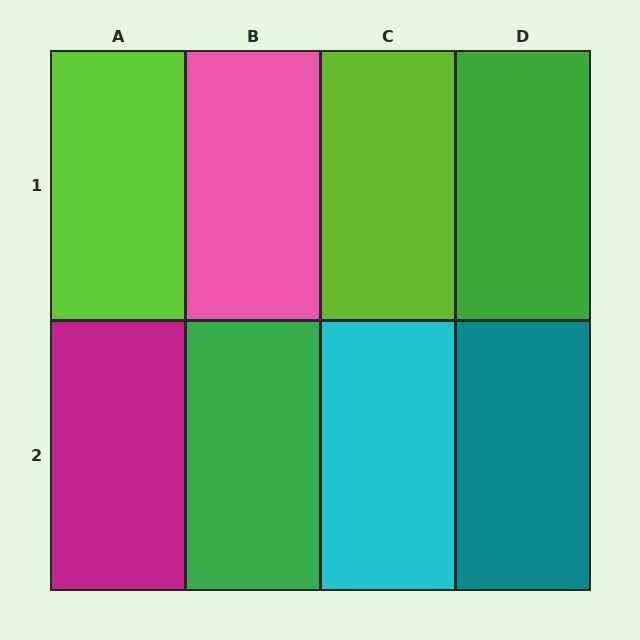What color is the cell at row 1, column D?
Green.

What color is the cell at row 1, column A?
Lime.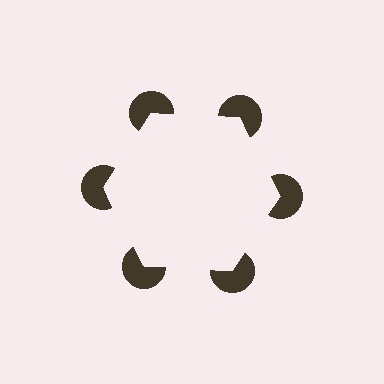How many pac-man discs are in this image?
There are 6 — one at each vertex of the illusory hexagon.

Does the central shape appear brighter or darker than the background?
It typically appears slightly brighter than the background, even though no actual brightness change is drawn.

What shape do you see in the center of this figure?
An illusory hexagon — its edges are inferred from the aligned wedge cuts in the pac-man discs, not physically drawn.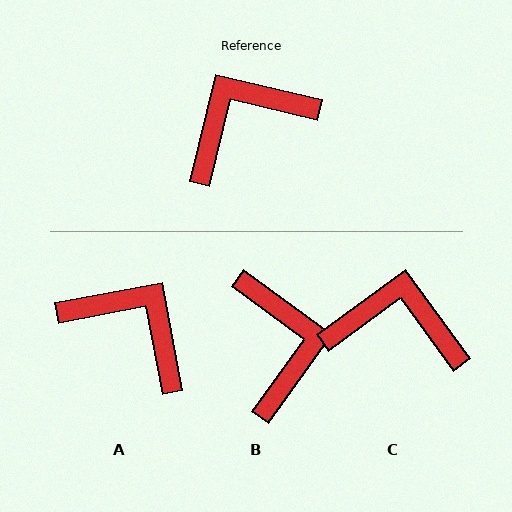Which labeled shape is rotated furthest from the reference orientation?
B, about 113 degrees away.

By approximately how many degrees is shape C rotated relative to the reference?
Approximately 40 degrees clockwise.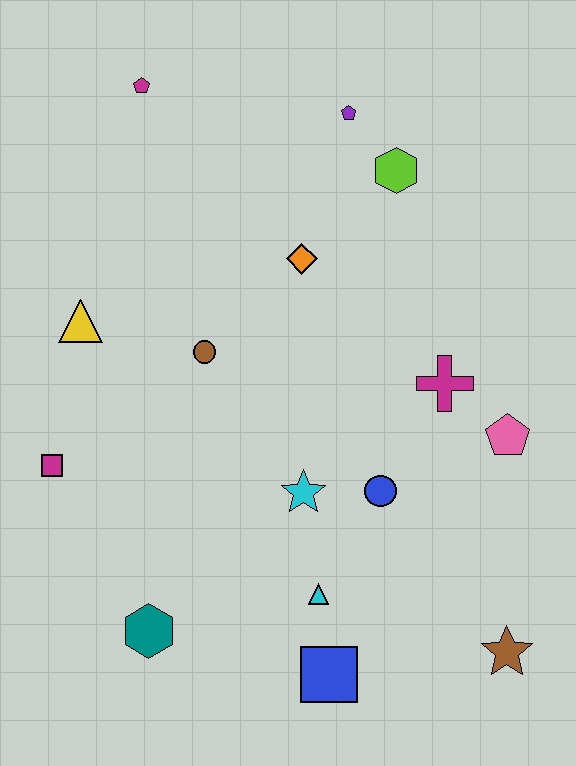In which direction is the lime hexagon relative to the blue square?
The lime hexagon is above the blue square.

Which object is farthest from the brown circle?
The brown star is farthest from the brown circle.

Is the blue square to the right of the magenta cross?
No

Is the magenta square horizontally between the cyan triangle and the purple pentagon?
No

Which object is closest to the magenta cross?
The pink pentagon is closest to the magenta cross.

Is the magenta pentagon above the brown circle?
Yes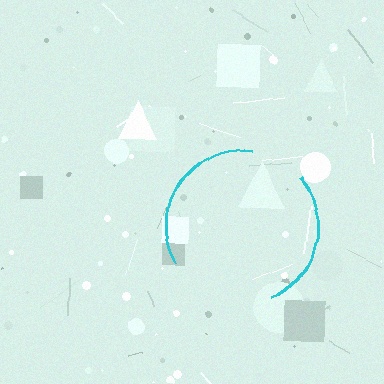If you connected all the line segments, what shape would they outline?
They would outline a circle.